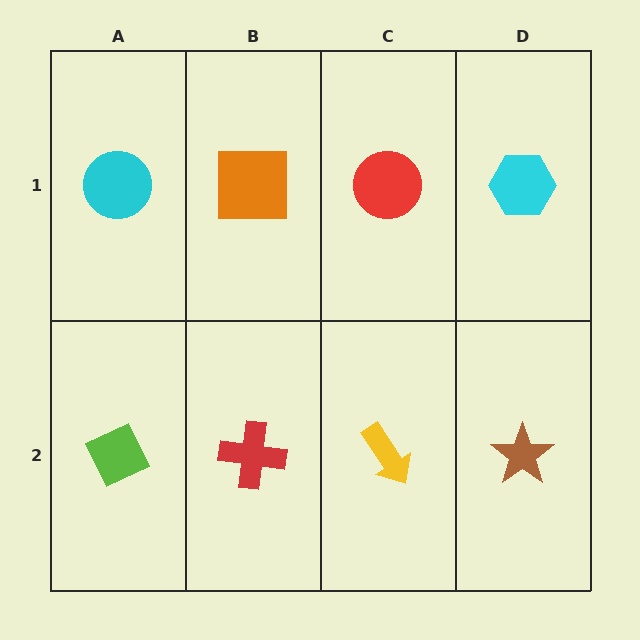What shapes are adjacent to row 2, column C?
A red circle (row 1, column C), a red cross (row 2, column B), a brown star (row 2, column D).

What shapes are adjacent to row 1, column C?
A yellow arrow (row 2, column C), an orange square (row 1, column B), a cyan hexagon (row 1, column D).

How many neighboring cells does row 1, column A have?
2.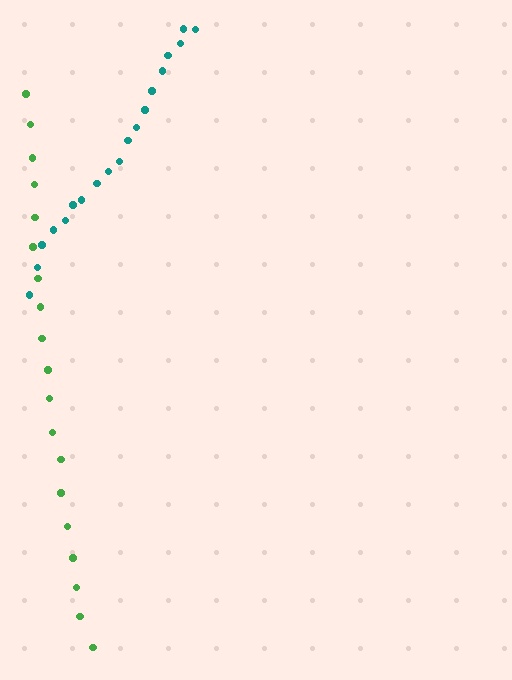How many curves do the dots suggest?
There are 2 distinct paths.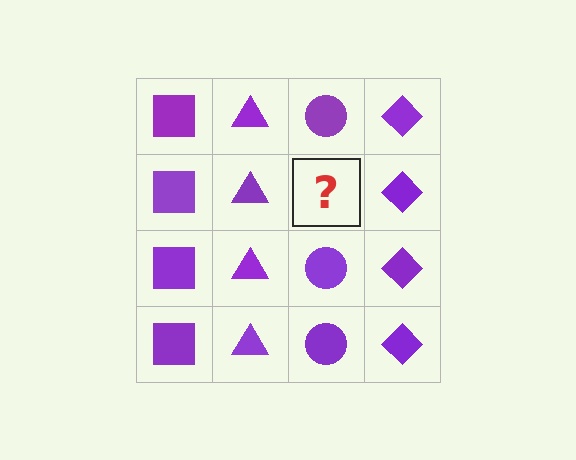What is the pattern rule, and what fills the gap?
The rule is that each column has a consistent shape. The gap should be filled with a purple circle.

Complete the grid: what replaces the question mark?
The question mark should be replaced with a purple circle.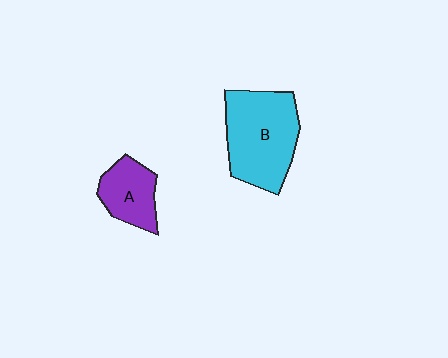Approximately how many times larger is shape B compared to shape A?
Approximately 1.9 times.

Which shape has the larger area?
Shape B (cyan).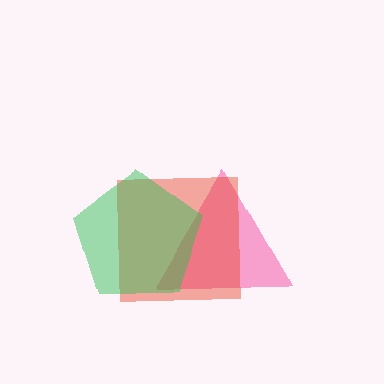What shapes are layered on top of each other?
The layered shapes are: a pink triangle, a red square, a green pentagon.